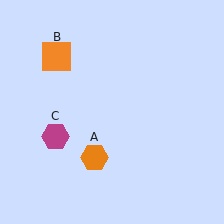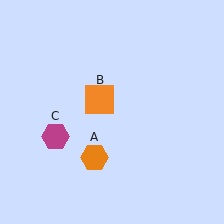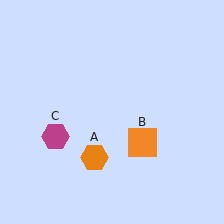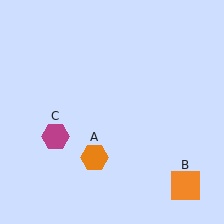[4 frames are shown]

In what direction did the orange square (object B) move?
The orange square (object B) moved down and to the right.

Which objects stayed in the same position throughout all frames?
Orange hexagon (object A) and magenta hexagon (object C) remained stationary.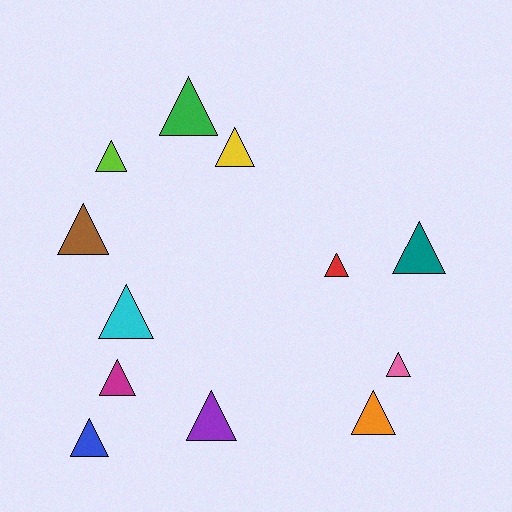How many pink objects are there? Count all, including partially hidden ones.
There is 1 pink object.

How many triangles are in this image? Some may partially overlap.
There are 12 triangles.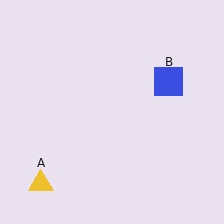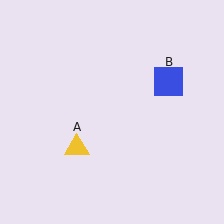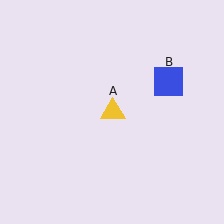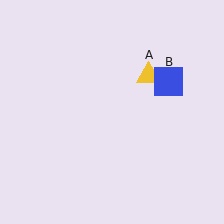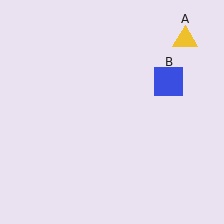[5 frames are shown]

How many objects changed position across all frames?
1 object changed position: yellow triangle (object A).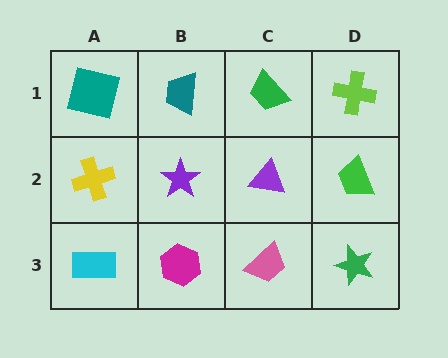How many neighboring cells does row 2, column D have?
3.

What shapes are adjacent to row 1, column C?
A purple triangle (row 2, column C), a teal trapezoid (row 1, column B), a lime cross (row 1, column D).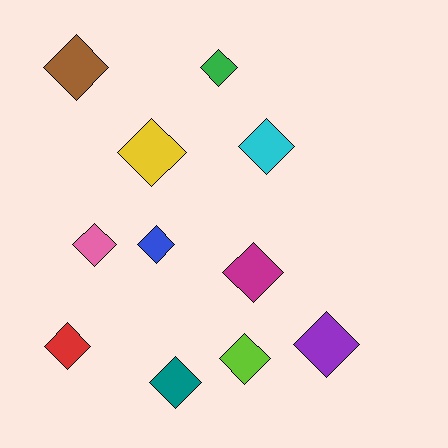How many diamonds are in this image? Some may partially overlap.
There are 11 diamonds.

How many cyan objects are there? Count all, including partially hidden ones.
There is 1 cyan object.